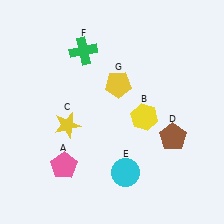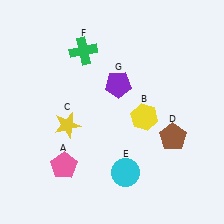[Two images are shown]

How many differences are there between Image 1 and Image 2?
There is 1 difference between the two images.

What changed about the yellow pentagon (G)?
In Image 1, G is yellow. In Image 2, it changed to purple.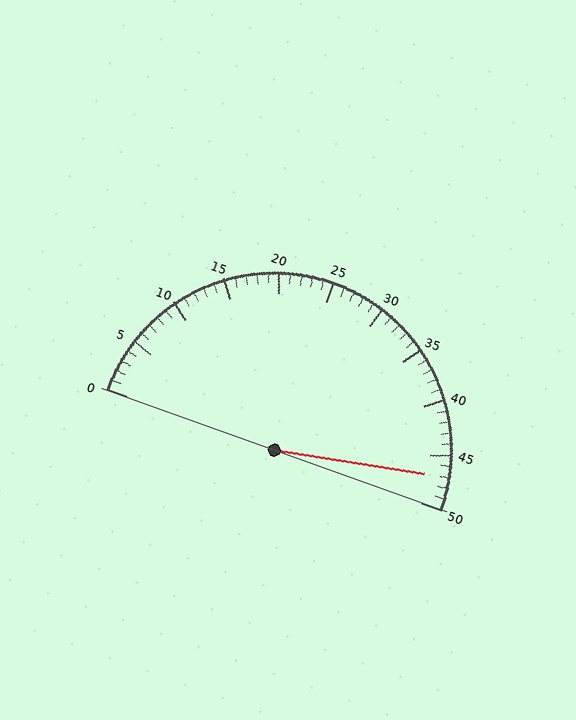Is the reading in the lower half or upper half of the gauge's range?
The reading is in the upper half of the range (0 to 50).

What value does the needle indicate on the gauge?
The needle indicates approximately 47.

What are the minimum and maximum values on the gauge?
The gauge ranges from 0 to 50.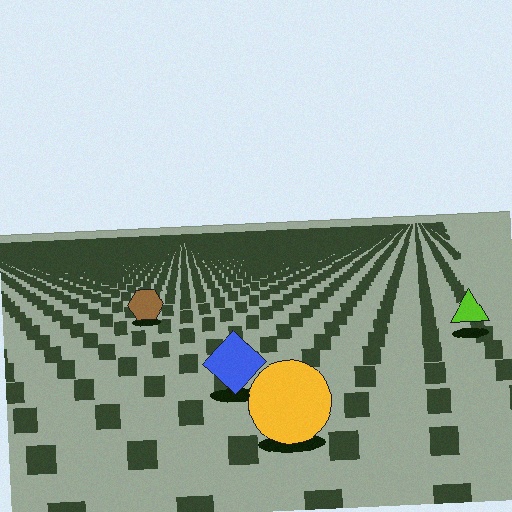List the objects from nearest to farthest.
From nearest to farthest: the yellow circle, the blue diamond, the lime triangle, the brown hexagon.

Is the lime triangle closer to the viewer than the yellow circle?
No. The yellow circle is closer — you can tell from the texture gradient: the ground texture is coarser near it.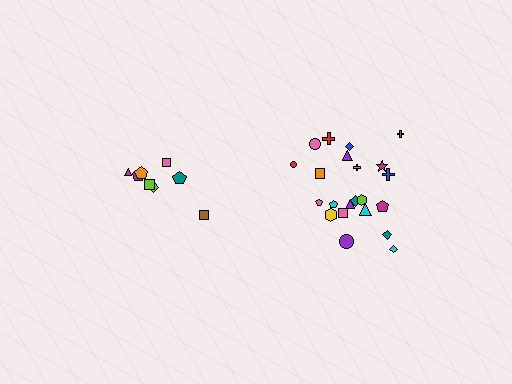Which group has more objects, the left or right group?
The right group.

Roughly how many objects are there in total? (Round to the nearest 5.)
Roughly 30 objects in total.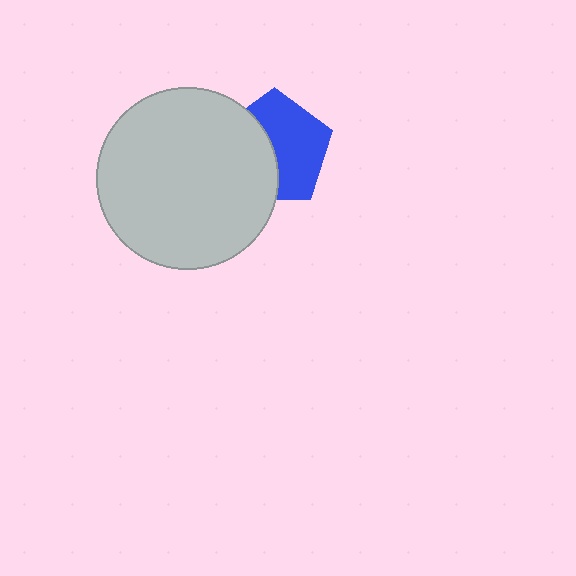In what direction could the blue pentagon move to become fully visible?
The blue pentagon could move right. That would shift it out from behind the light gray circle entirely.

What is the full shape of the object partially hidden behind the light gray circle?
The partially hidden object is a blue pentagon.